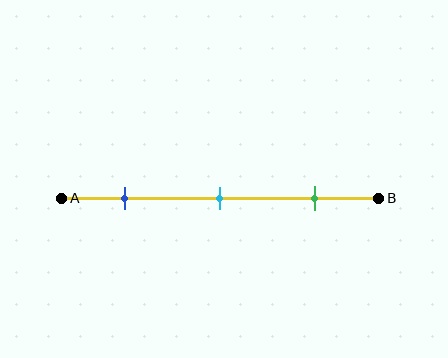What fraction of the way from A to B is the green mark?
The green mark is approximately 80% (0.8) of the way from A to B.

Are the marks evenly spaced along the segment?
Yes, the marks are approximately evenly spaced.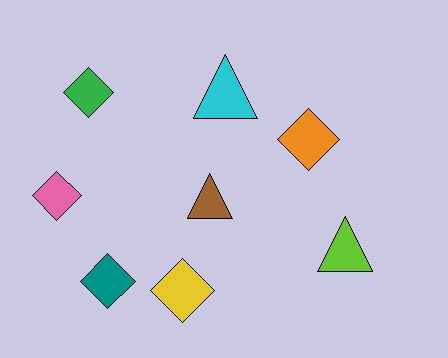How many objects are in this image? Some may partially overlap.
There are 8 objects.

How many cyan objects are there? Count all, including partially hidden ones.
There is 1 cyan object.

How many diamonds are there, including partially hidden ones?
There are 5 diamonds.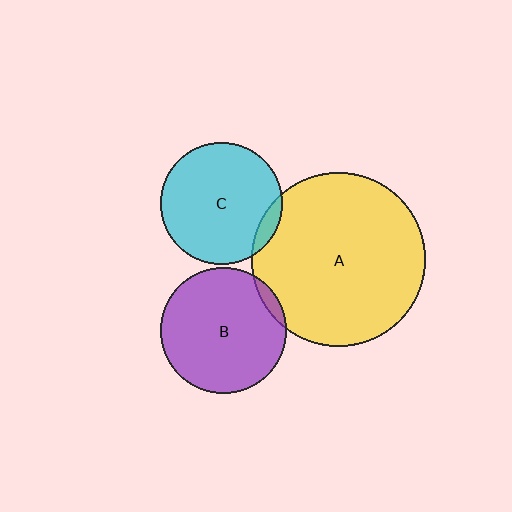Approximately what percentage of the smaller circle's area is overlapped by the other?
Approximately 5%.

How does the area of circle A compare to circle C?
Approximately 2.1 times.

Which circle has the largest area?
Circle A (yellow).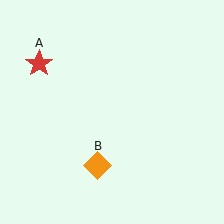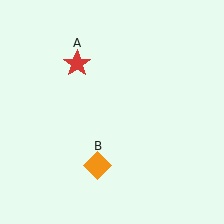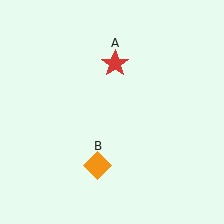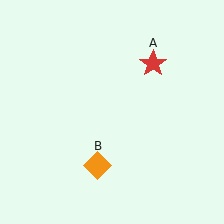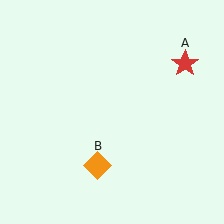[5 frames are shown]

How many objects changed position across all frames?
1 object changed position: red star (object A).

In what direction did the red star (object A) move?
The red star (object A) moved right.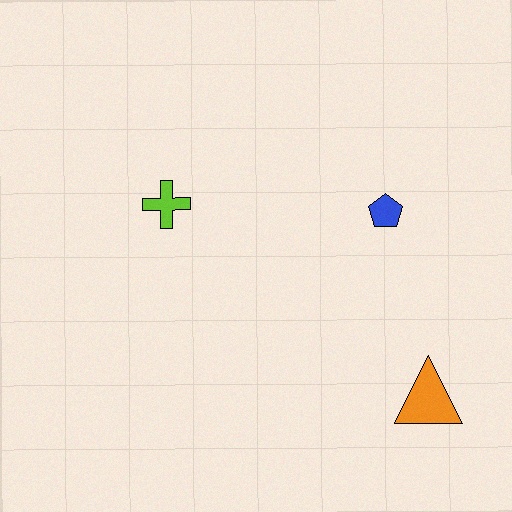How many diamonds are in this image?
There are no diamonds.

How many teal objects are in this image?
There are no teal objects.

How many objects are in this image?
There are 3 objects.